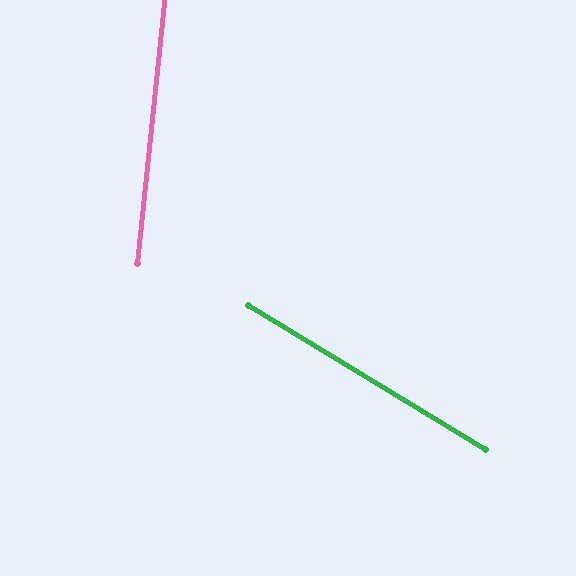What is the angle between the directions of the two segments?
Approximately 64 degrees.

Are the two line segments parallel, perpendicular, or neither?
Neither parallel nor perpendicular — they differ by about 64°.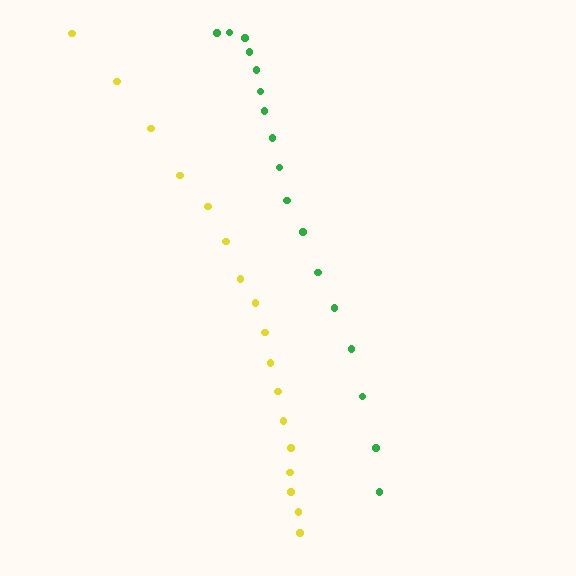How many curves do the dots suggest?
There are 2 distinct paths.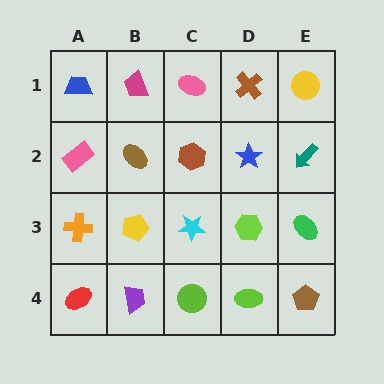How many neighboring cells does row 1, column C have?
3.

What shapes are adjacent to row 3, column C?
A brown hexagon (row 2, column C), a lime circle (row 4, column C), a yellow pentagon (row 3, column B), a lime hexagon (row 3, column D).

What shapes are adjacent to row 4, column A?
An orange cross (row 3, column A), a purple trapezoid (row 4, column B).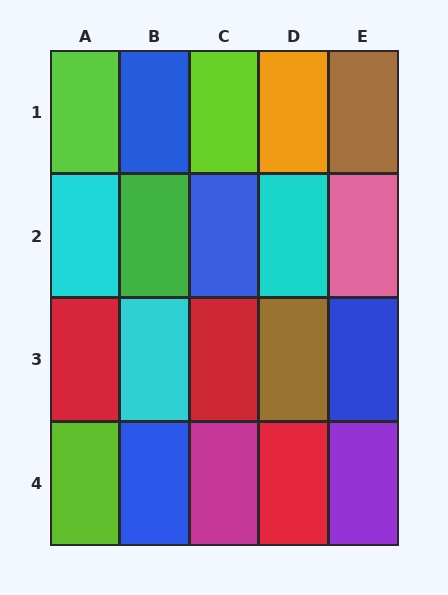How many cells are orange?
1 cell is orange.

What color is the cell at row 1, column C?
Lime.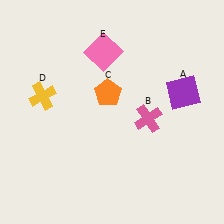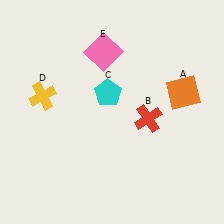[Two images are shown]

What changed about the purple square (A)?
In Image 1, A is purple. In Image 2, it changed to orange.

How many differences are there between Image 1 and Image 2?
There are 3 differences between the two images.